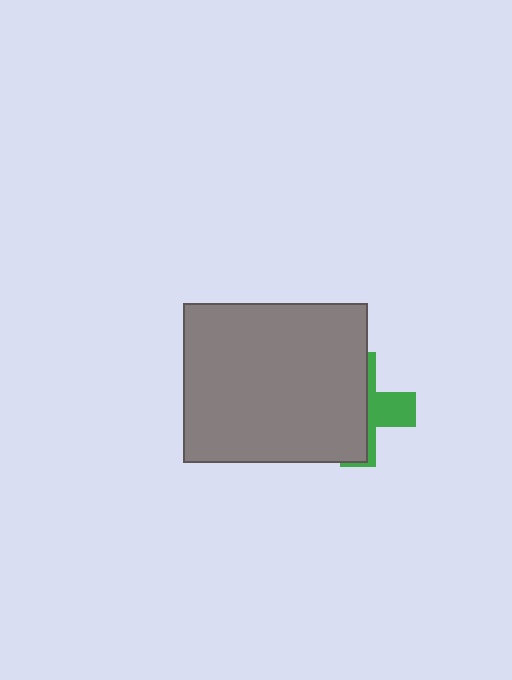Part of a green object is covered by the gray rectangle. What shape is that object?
It is a cross.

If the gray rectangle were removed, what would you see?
You would see the complete green cross.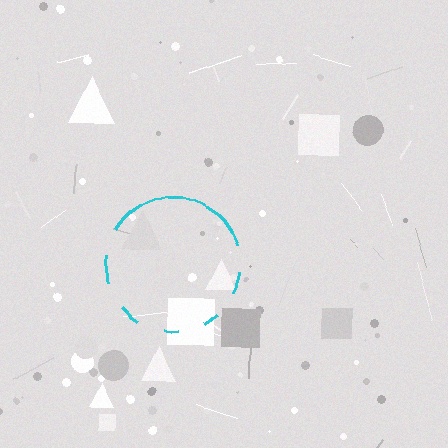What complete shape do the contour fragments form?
The contour fragments form a circle.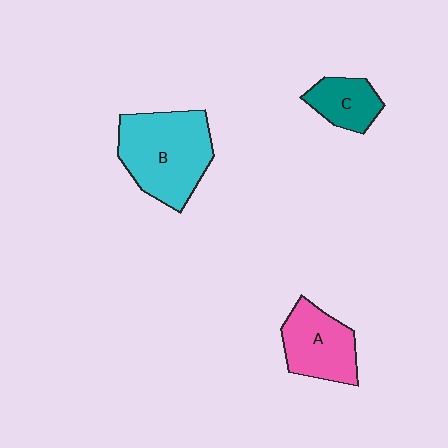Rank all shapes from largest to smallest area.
From largest to smallest: B (cyan), A (pink), C (teal).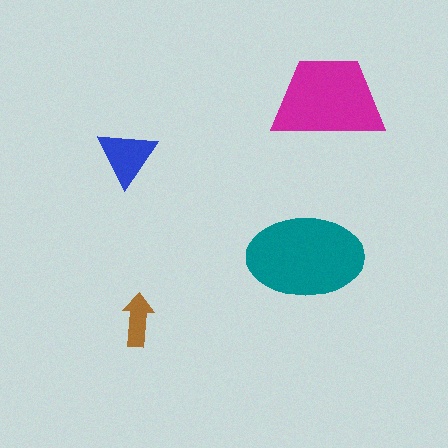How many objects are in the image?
There are 4 objects in the image.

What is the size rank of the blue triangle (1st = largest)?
3rd.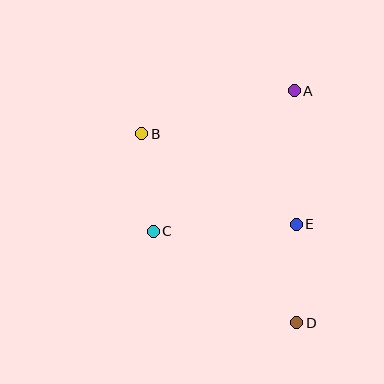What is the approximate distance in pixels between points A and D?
The distance between A and D is approximately 232 pixels.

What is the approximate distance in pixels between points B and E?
The distance between B and E is approximately 179 pixels.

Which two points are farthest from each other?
Points B and D are farthest from each other.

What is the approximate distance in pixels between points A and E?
The distance between A and E is approximately 134 pixels.